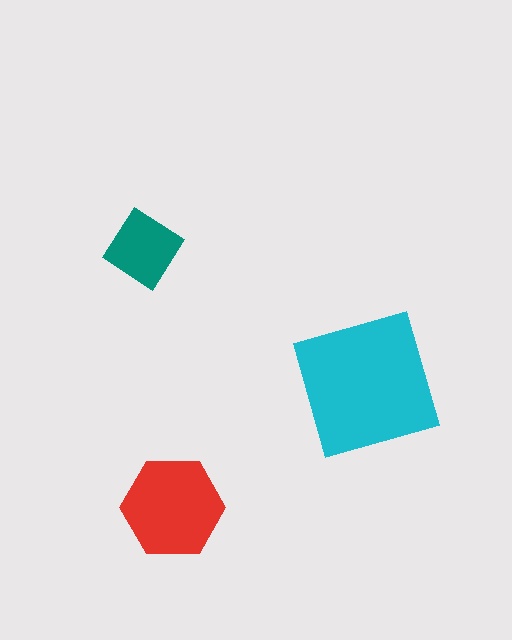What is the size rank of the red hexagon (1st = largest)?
2nd.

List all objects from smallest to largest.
The teal diamond, the red hexagon, the cyan square.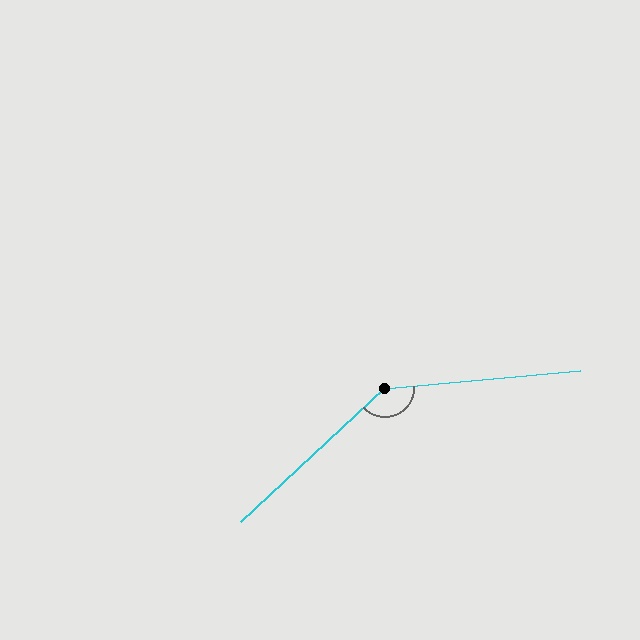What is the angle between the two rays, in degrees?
Approximately 142 degrees.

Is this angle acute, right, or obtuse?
It is obtuse.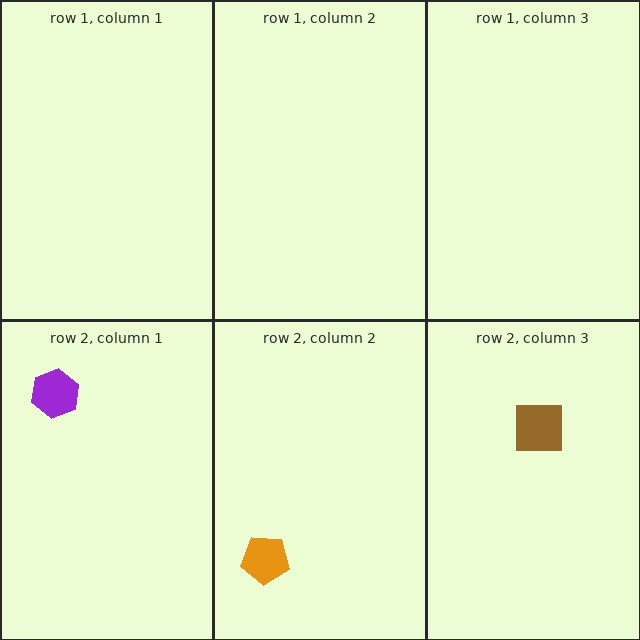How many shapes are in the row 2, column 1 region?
1.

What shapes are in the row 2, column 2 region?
The orange pentagon.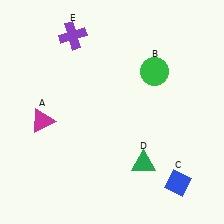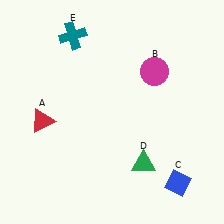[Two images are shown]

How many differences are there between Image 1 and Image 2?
There are 3 differences between the two images.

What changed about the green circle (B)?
In Image 1, B is green. In Image 2, it changed to magenta.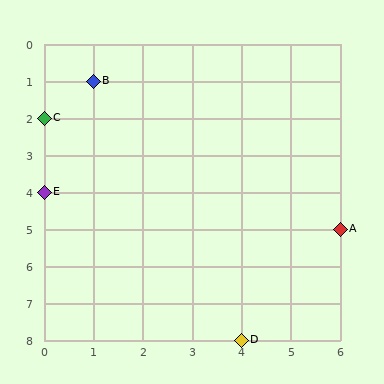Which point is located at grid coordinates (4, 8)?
Point D is at (4, 8).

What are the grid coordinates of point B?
Point B is at grid coordinates (1, 1).